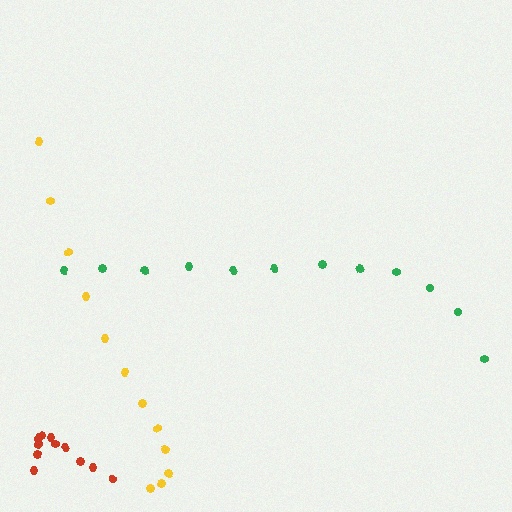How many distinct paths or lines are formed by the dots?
There are 3 distinct paths.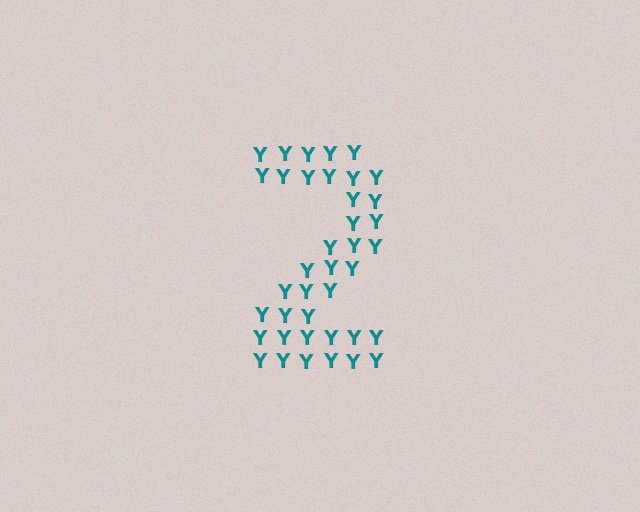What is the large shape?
The large shape is the digit 2.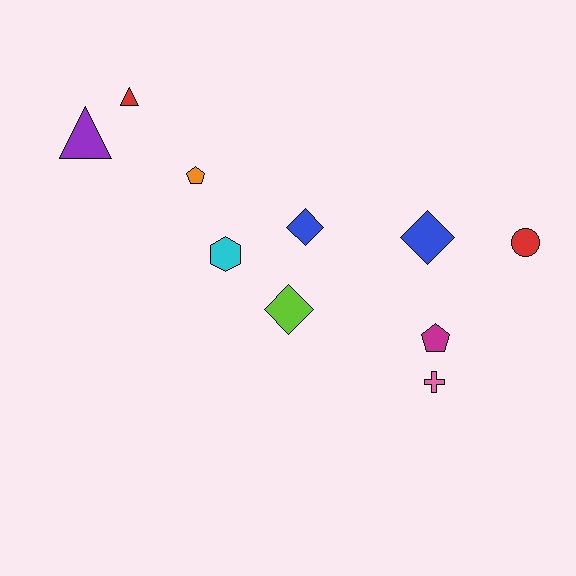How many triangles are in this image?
There are 2 triangles.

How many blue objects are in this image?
There are 2 blue objects.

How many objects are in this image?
There are 10 objects.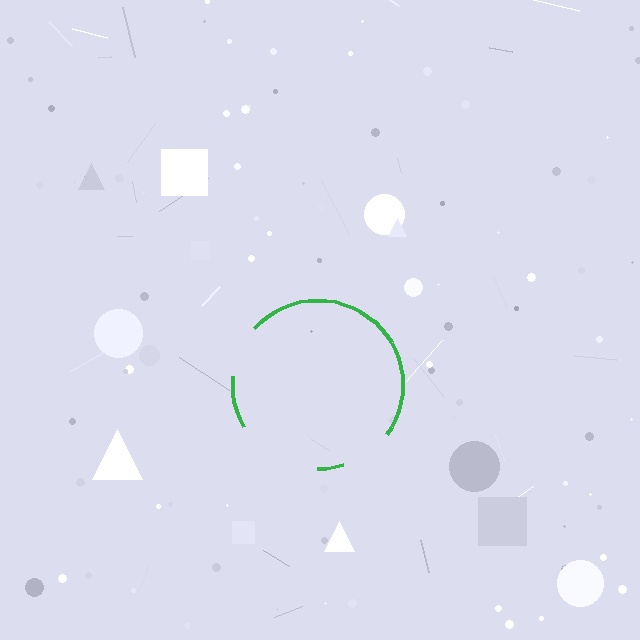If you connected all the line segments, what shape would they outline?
They would outline a circle.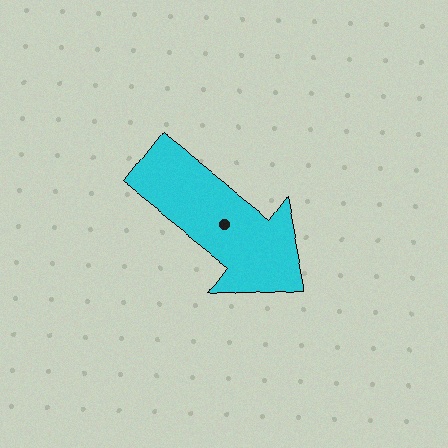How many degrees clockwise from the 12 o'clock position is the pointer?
Approximately 128 degrees.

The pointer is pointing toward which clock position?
Roughly 4 o'clock.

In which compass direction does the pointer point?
Southeast.